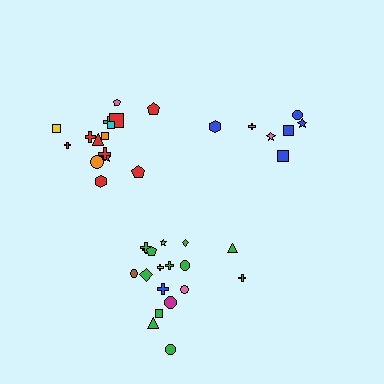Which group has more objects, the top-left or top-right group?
The top-left group.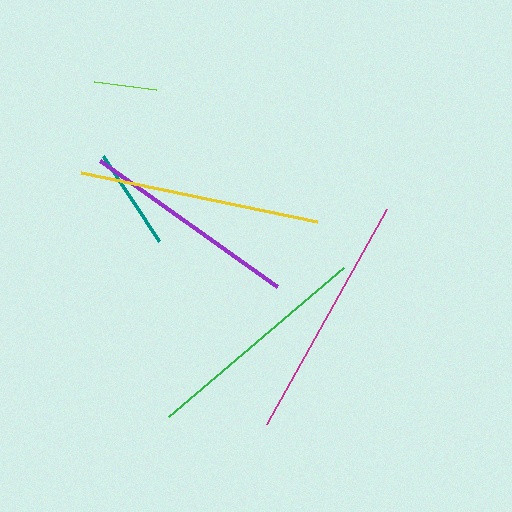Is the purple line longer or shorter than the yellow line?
The yellow line is longer than the purple line.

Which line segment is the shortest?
The lime line is the shortest at approximately 63 pixels.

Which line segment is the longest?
The magenta line is the longest at approximately 246 pixels.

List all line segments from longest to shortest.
From longest to shortest: magenta, yellow, green, purple, teal, lime.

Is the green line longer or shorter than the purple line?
The green line is longer than the purple line.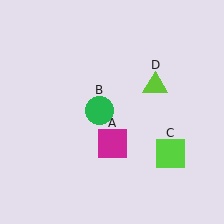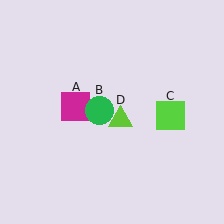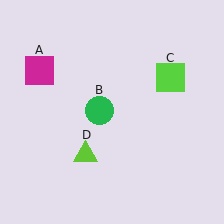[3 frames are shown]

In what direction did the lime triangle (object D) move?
The lime triangle (object D) moved down and to the left.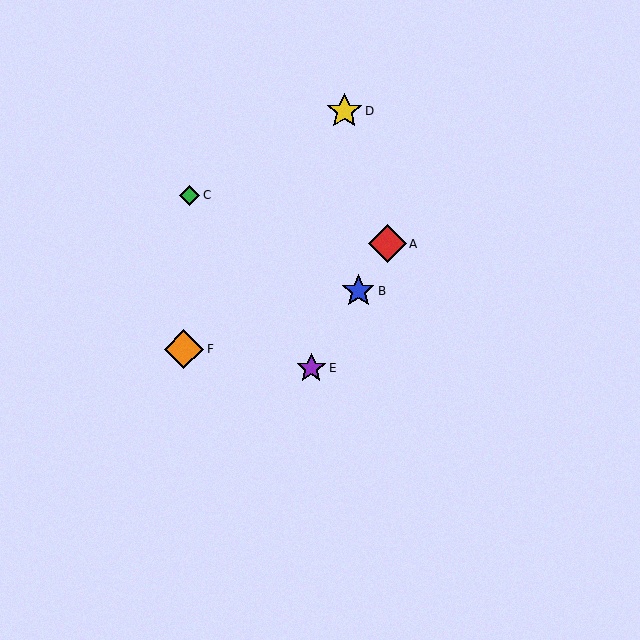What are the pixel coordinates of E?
Object E is at (311, 368).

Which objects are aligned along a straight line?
Objects A, B, E are aligned along a straight line.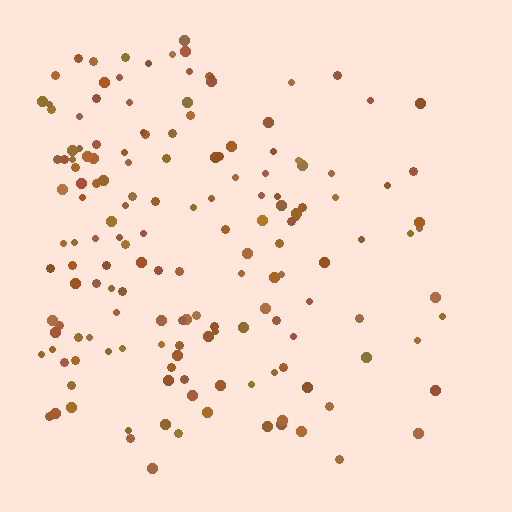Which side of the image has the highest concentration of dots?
The left.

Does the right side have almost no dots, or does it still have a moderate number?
Still a moderate number, just noticeably fewer than the left.